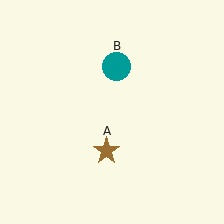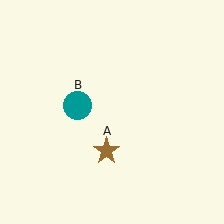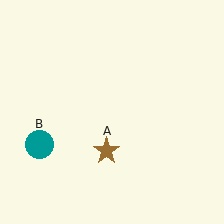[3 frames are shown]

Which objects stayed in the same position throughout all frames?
Brown star (object A) remained stationary.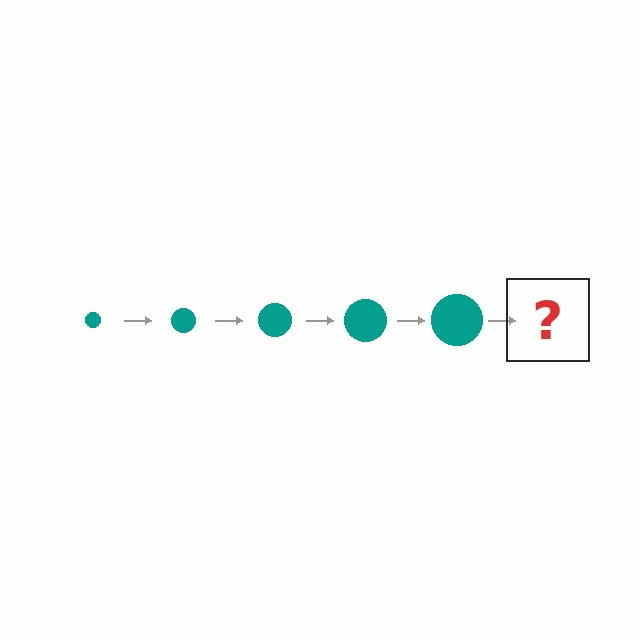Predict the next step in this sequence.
The next step is a teal circle, larger than the previous one.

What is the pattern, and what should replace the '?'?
The pattern is that the circle gets progressively larger each step. The '?' should be a teal circle, larger than the previous one.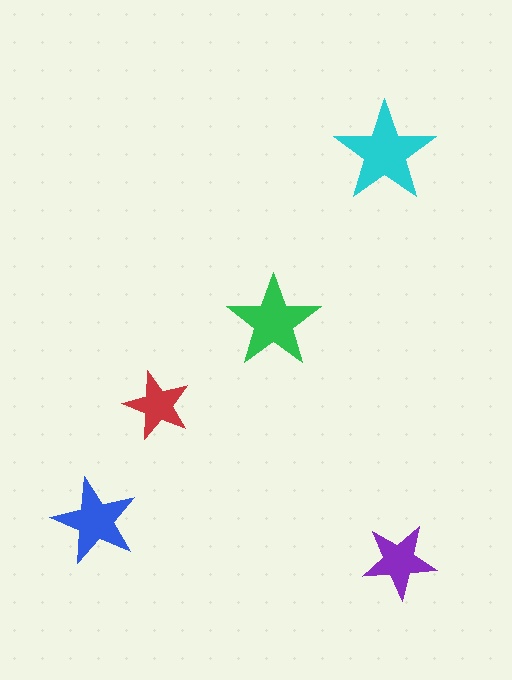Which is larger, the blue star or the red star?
The blue one.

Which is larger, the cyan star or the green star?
The cyan one.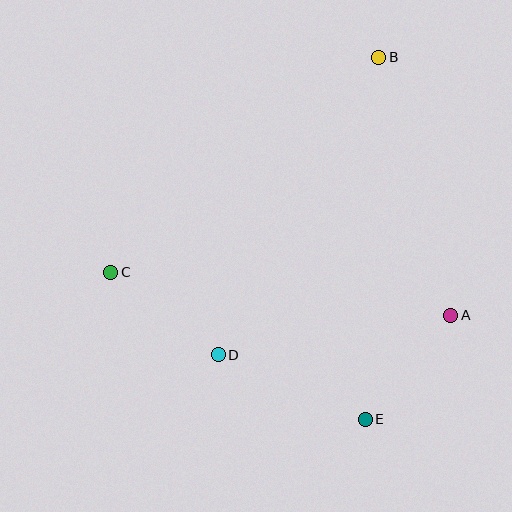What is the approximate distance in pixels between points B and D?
The distance between B and D is approximately 338 pixels.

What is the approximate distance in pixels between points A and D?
The distance between A and D is approximately 236 pixels.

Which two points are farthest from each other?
Points B and E are farthest from each other.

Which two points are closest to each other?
Points A and E are closest to each other.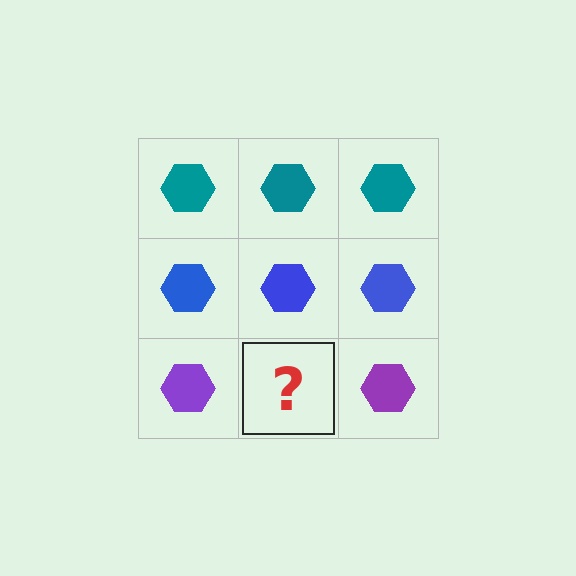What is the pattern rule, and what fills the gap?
The rule is that each row has a consistent color. The gap should be filled with a purple hexagon.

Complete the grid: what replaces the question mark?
The question mark should be replaced with a purple hexagon.